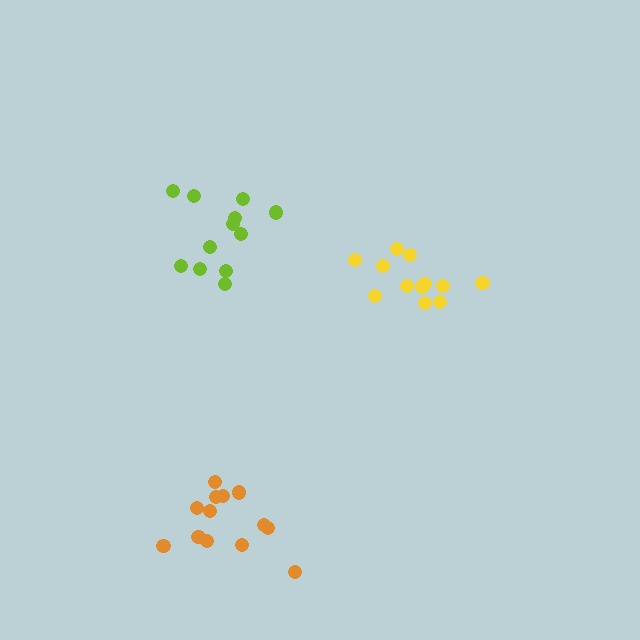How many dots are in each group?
Group 1: 13 dots, Group 2: 12 dots, Group 3: 12 dots (37 total).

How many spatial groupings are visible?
There are 3 spatial groupings.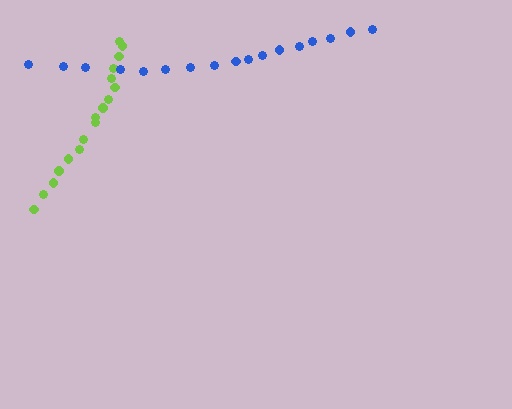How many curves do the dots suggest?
There are 2 distinct paths.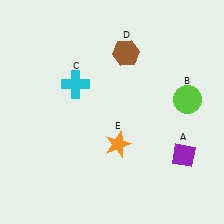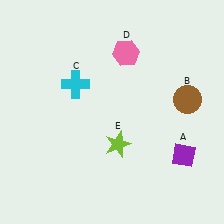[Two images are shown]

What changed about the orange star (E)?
In Image 1, E is orange. In Image 2, it changed to lime.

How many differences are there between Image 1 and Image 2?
There are 3 differences between the two images.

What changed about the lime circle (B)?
In Image 1, B is lime. In Image 2, it changed to brown.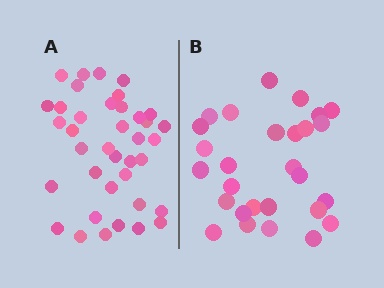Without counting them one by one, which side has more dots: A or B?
Region A (the left region) has more dots.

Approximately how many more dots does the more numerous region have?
Region A has roughly 10 or so more dots than region B.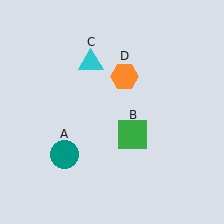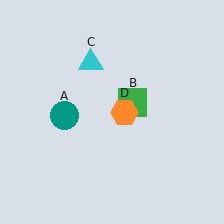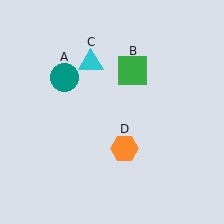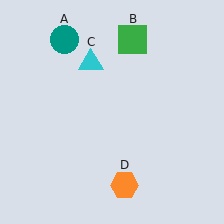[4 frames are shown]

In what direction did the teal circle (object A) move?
The teal circle (object A) moved up.